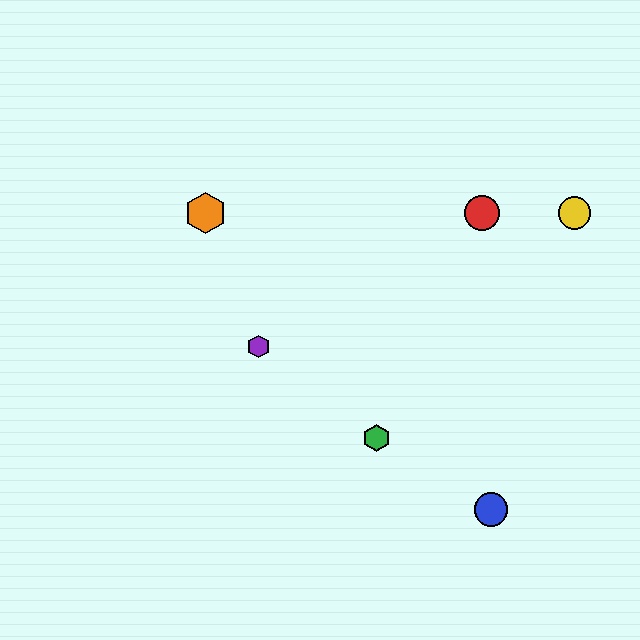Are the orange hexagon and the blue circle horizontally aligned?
No, the orange hexagon is at y≈213 and the blue circle is at y≈510.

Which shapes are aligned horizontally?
The red circle, the yellow circle, the orange hexagon are aligned horizontally.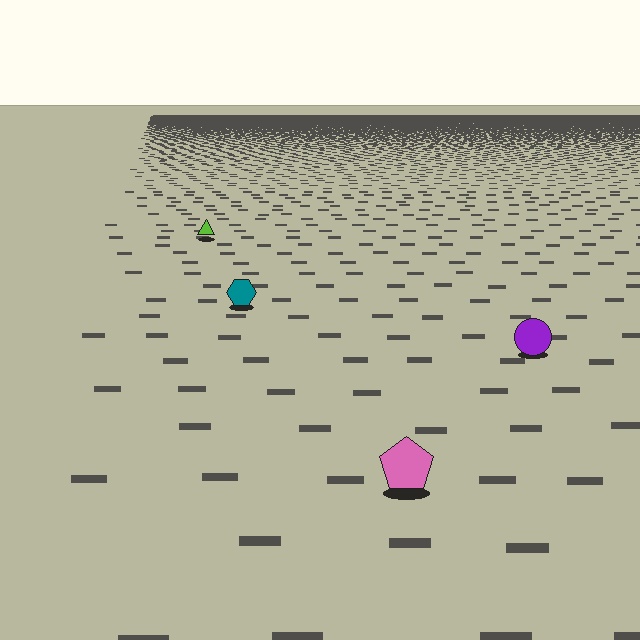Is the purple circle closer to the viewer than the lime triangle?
Yes. The purple circle is closer — you can tell from the texture gradient: the ground texture is coarser near it.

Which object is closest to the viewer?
The pink pentagon is closest. The texture marks near it are larger and more spread out.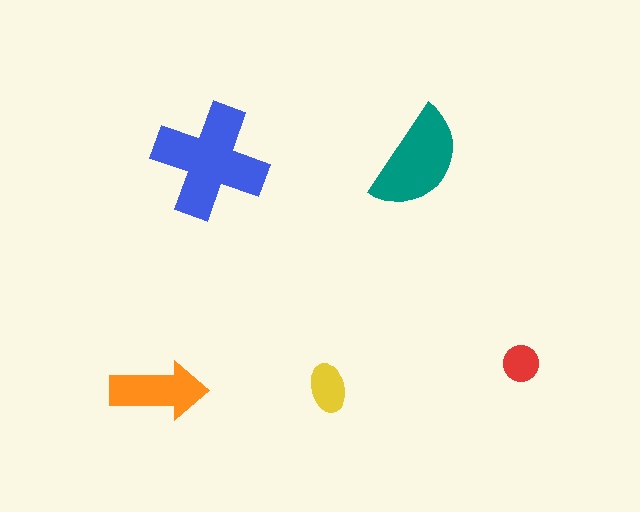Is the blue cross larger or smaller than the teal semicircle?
Larger.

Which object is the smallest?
The red circle.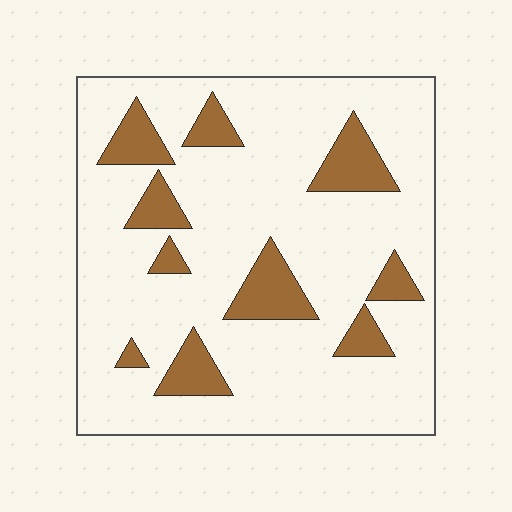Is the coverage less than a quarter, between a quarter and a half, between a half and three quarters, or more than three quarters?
Less than a quarter.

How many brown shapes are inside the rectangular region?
10.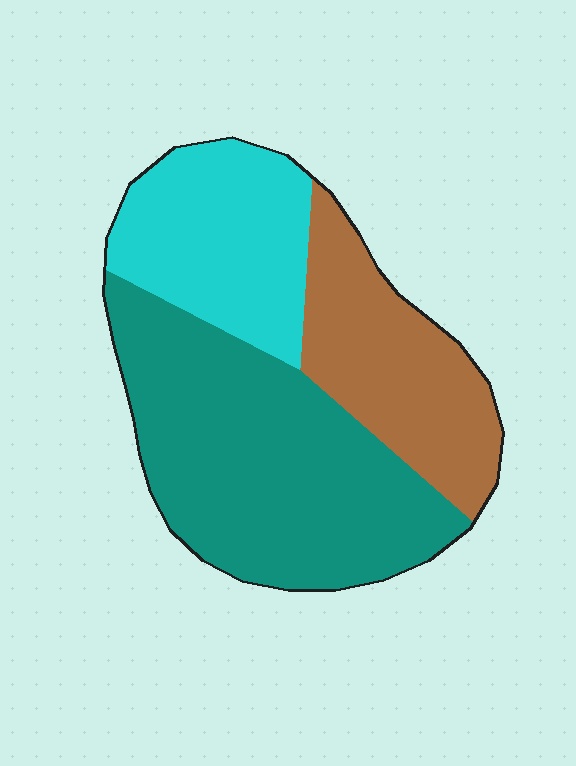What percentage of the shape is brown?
Brown covers around 25% of the shape.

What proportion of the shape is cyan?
Cyan takes up between a quarter and a half of the shape.